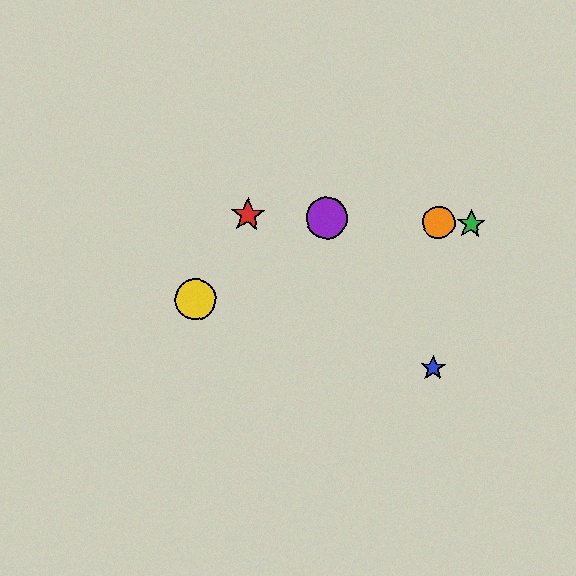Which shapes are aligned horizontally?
The red star, the green star, the purple circle, the orange circle are aligned horizontally.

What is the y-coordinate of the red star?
The red star is at y≈215.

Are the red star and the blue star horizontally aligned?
No, the red star is at y≈215 and the blue star is at y≈368.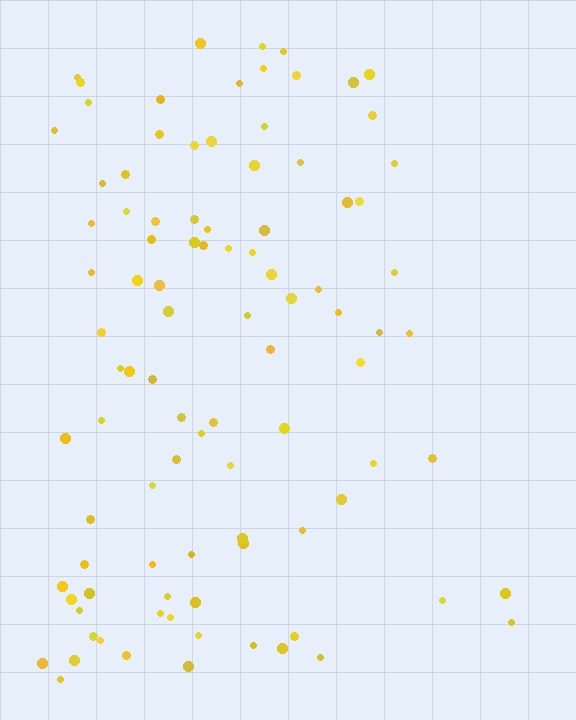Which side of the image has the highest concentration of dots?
The left.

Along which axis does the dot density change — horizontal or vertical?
Horizontal.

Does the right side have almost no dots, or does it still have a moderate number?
Still a moderate number, just noticeably fewer than the left.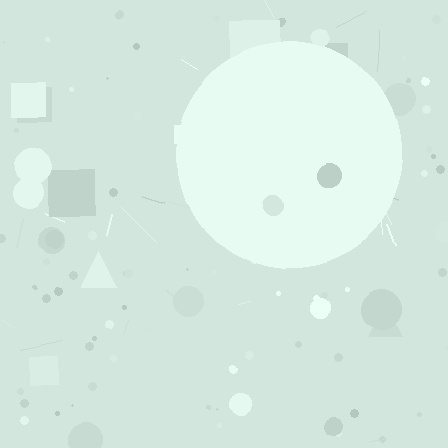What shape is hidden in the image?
A circle is hidden in the image.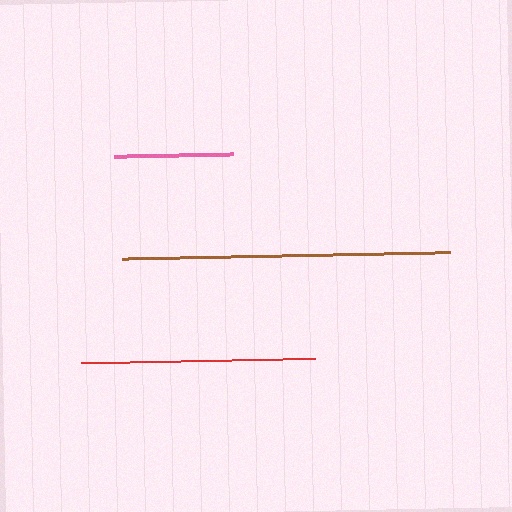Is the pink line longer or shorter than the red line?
The red line is longer than the pink line.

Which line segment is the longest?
The brown line is the longest at approximately 328 pixels.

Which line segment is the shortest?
The pink line is the shortest at approximately 119 pixels.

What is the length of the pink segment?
The pink segment is approximately 119 pixels long.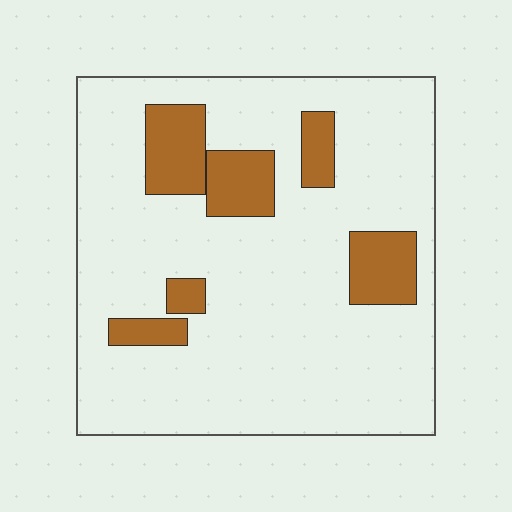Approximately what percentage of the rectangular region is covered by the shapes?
Approximately 15%.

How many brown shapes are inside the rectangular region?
6.